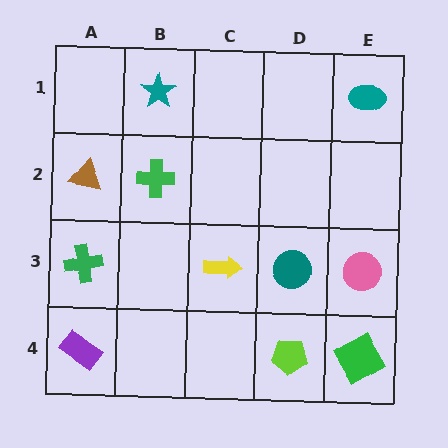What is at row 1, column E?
A teal ellipse.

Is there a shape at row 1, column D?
No, that cell is empty.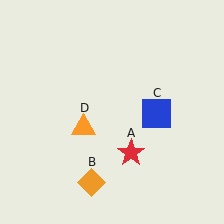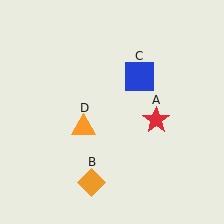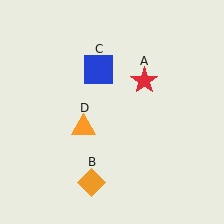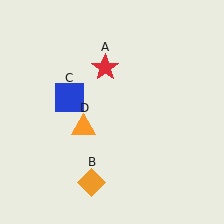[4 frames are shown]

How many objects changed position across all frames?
2 objects changed position: red star (object A), blue square (object C).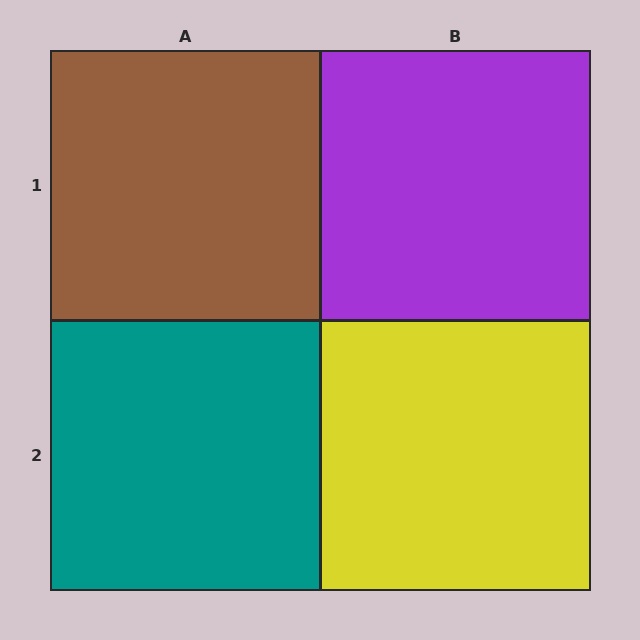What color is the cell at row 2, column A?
Teal.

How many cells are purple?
1 cell is purple.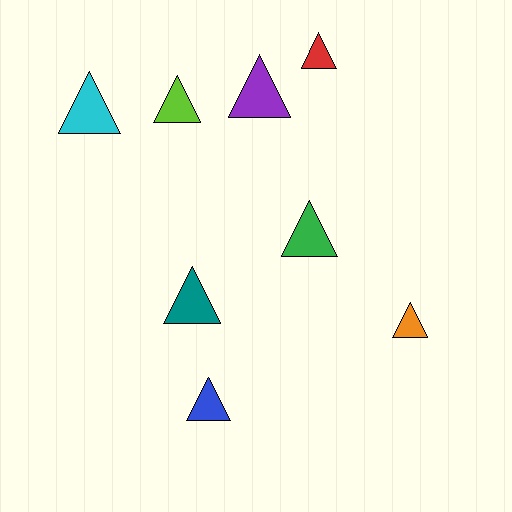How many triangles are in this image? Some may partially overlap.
There are 8 triangles.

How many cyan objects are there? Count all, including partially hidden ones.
There is 1 cyan object.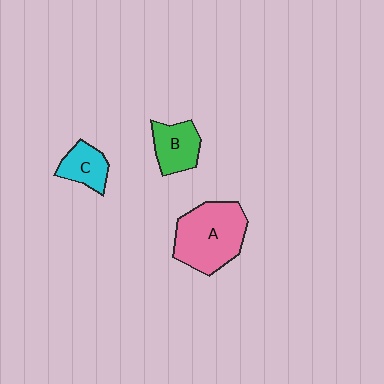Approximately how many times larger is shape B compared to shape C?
Approximately 1.2 times.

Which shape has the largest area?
Shape A (pink).